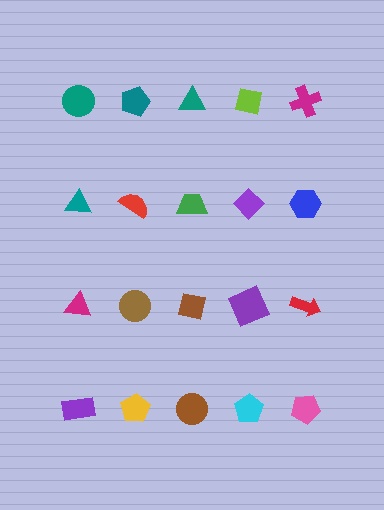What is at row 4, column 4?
A cyan pentagon.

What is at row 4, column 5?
A pink pentagon.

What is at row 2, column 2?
A red semicircle.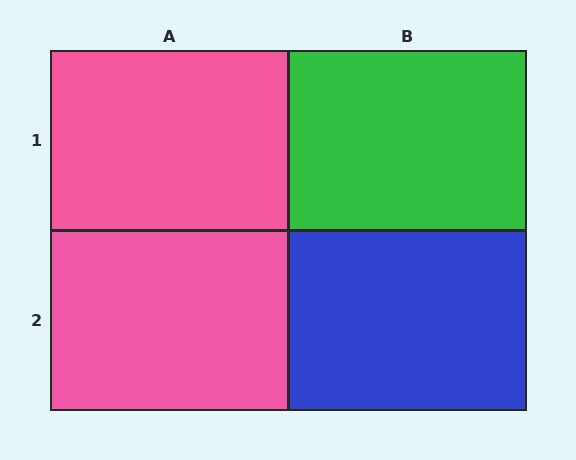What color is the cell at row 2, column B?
Blue.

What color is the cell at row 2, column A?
Pink.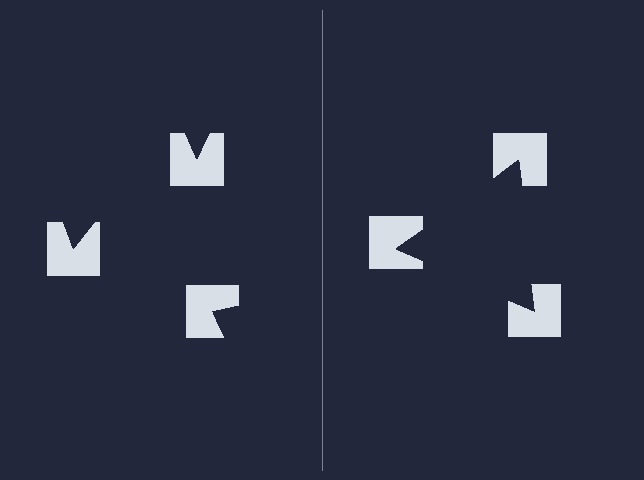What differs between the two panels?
The notched squares are positioned identically on both sides; only the wedge orientations differ. On the right they align to a triangle; on the left they are misaligned.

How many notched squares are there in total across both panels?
6 — 3 on each side.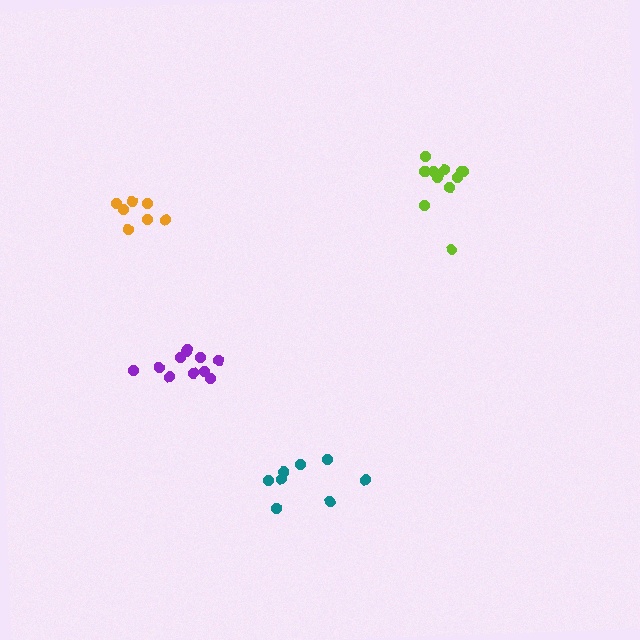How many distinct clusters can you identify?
There are 4 distinct clusters.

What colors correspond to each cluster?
The clusters are colored: orange, teal, lime, purple.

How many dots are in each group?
Group 1: 7 dots, Group 2: 8 dots, Group 3: 13 dots, Group 4: 11 dots (39 total).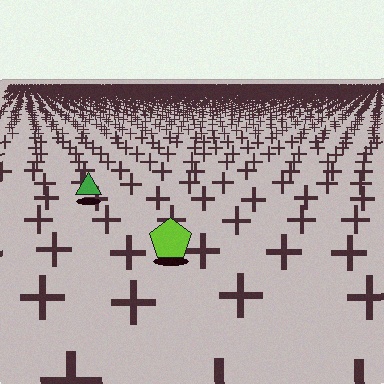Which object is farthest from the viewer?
The green triangle is farthest from the viewer. It appears smaller and the ground texture around it is denser.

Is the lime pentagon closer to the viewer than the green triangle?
Yes. The lime pentagon is closer — you can tell from the texture gradient: the ground texture is coarser near it.